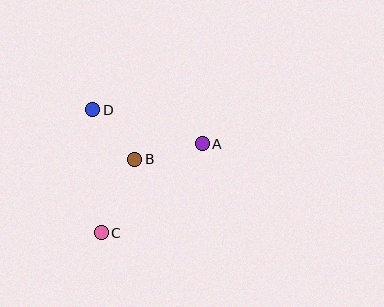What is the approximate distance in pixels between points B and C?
The distance between B and C is approximately 81 pixels.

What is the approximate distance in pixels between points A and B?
The distance between A and B is approximately 69 pixels.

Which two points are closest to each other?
Points B and D are closest to each other.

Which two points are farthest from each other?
Points A and C are farthest from each other.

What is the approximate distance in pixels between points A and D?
The distance between A and D is approximately 115 pixels.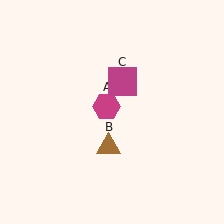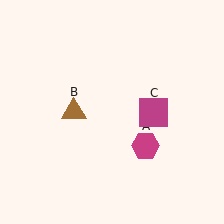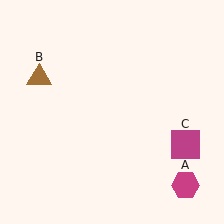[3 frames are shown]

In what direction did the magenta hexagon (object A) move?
The magenta hexagon (object A) moved down and to the right.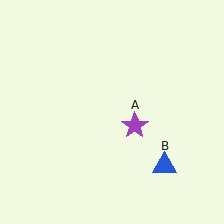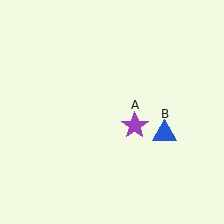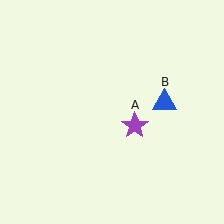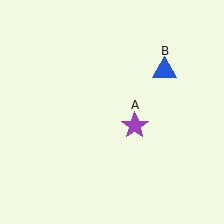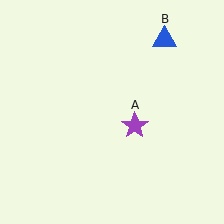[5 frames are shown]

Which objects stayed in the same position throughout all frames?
Purple star (object A) remained stationary.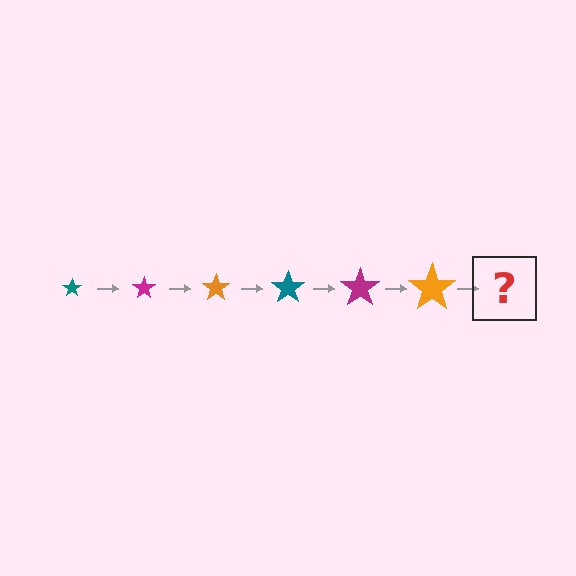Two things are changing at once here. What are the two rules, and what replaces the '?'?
The two rules are that the star grows larger each step and the color cycles through teal, magenta, and orange. The '?' should be a teal star, larger than the previous one.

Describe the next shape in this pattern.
It should be a teal star, larger than the previous one.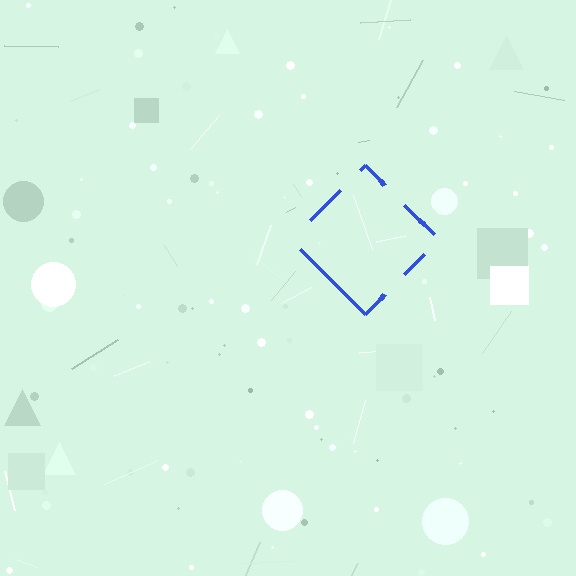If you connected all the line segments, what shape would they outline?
They would outline a diamond.